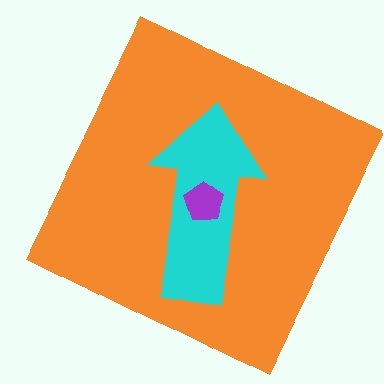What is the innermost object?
The purple pentagon.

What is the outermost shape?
The orange square.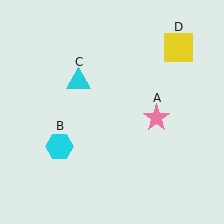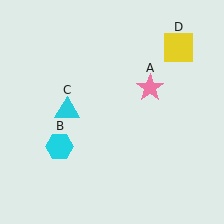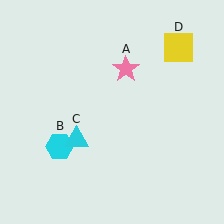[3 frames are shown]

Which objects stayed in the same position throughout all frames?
Cyan hexagon (object B) and yellow square (object D) remained stationary.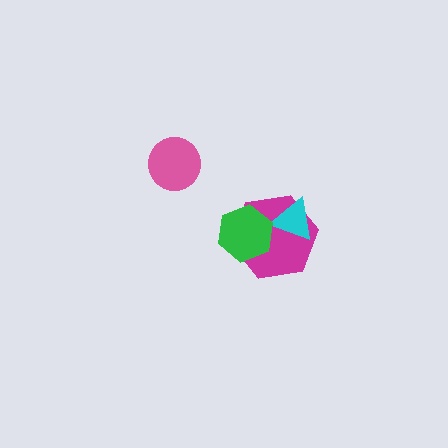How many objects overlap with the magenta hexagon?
2 objects overlap with the magenta hexagon.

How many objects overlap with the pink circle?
0 objects overlap with the pink circle.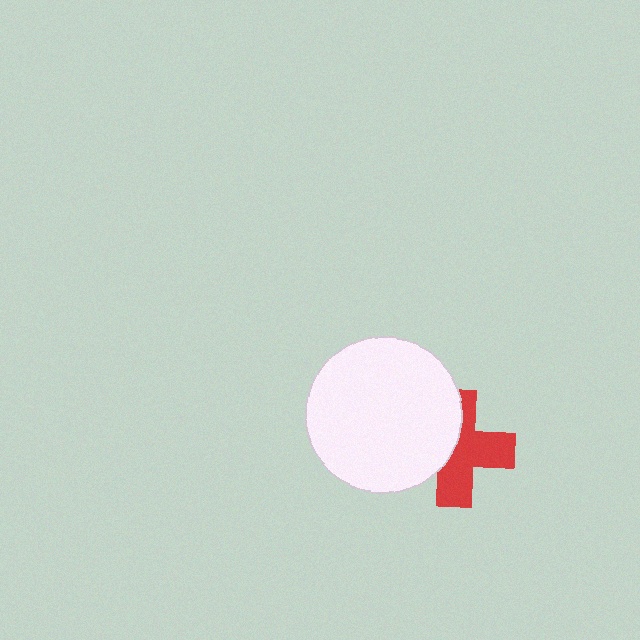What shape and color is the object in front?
The object in front is a white circle.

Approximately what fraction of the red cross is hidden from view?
Roughly 41% of the red cross is hidden behind the white circle.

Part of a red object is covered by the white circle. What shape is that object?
It is a cross.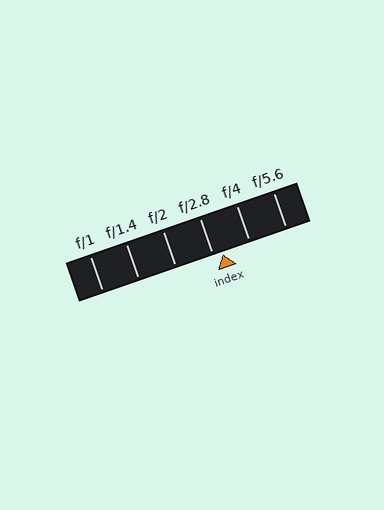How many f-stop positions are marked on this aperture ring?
There are 6 f-stop positions marked.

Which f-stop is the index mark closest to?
The index mark is closest to f/2.8.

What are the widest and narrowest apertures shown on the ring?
The widest aperture shown is f/1 and the narrowest is f/5.6.